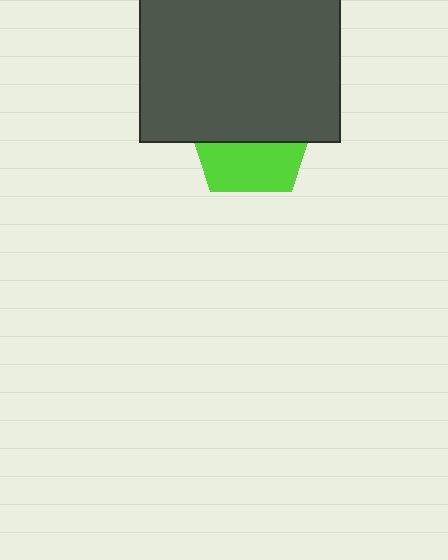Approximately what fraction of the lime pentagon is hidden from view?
Roughly 59% of the lime pentagon is hidden behind the dark gray square.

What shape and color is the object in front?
The object in front is a dark gray square.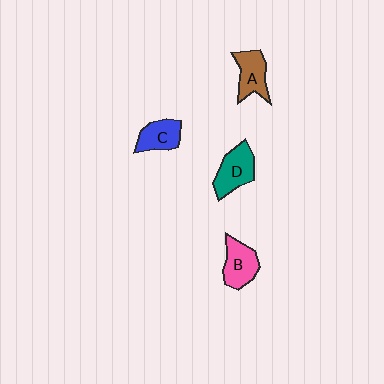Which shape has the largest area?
Shape D (teal).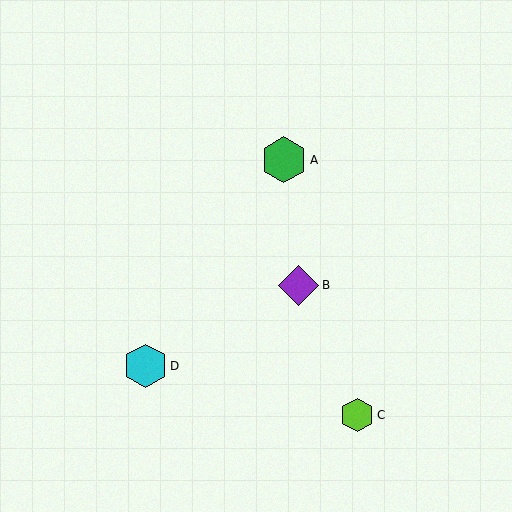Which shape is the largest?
The green hexagon (labeled A) is the largest.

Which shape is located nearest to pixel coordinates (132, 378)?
The cyan hexagon (labeled D) at (146, 366) is nearest to that location.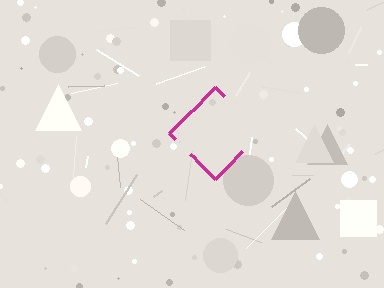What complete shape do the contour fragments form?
The contour fragments form a diamond.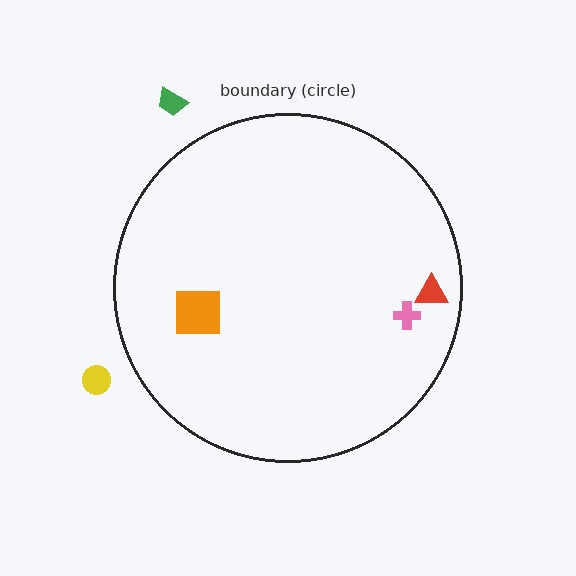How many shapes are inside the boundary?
3 inside, 2 outside.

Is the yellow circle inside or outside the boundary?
Outside.